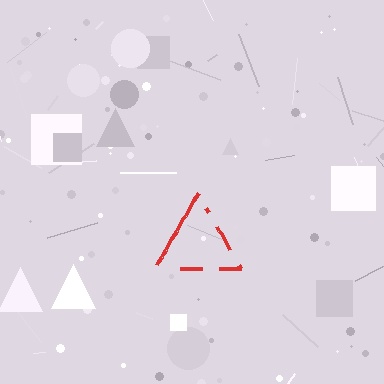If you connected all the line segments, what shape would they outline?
They would outline a triangle.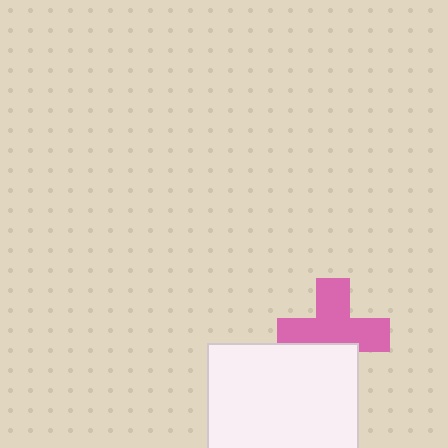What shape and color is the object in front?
The object in front is a white rectangle.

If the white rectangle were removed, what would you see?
You would see the complete pink cross.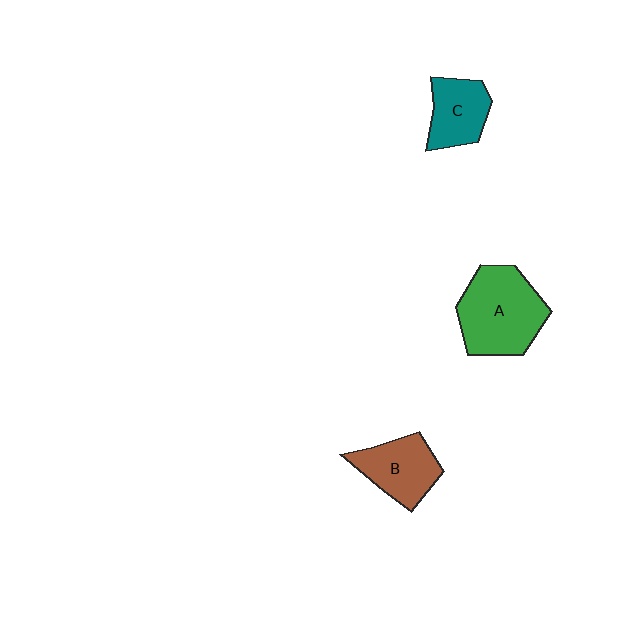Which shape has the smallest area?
Shape C (teal).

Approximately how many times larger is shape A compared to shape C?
Approximately 1.7 times.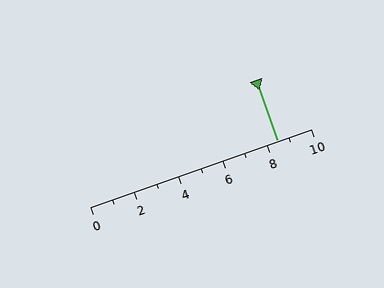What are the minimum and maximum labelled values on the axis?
The axis runs from 0 to 10.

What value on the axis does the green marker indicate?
The marker indicates approximately 8.5.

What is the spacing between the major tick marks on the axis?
The major ticks are spaced 2 apart.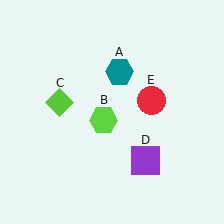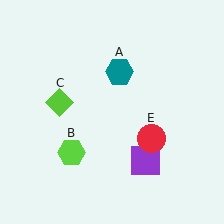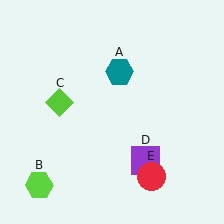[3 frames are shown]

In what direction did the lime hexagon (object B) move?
The lime hexagon (object B) moved down and to the left.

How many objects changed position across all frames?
2 objects changed position: lime hexagon (object B), red circle (object E).